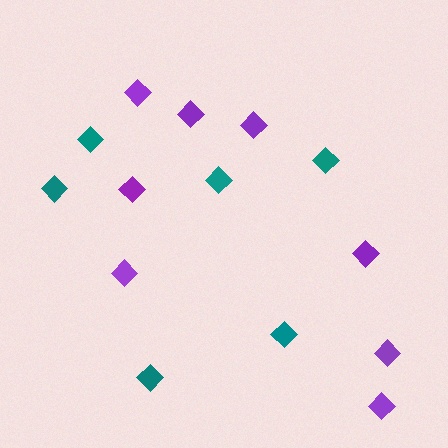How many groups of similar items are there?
There are 2 groups: one group of teal diamonds (6) and one group of purple diamonds (8).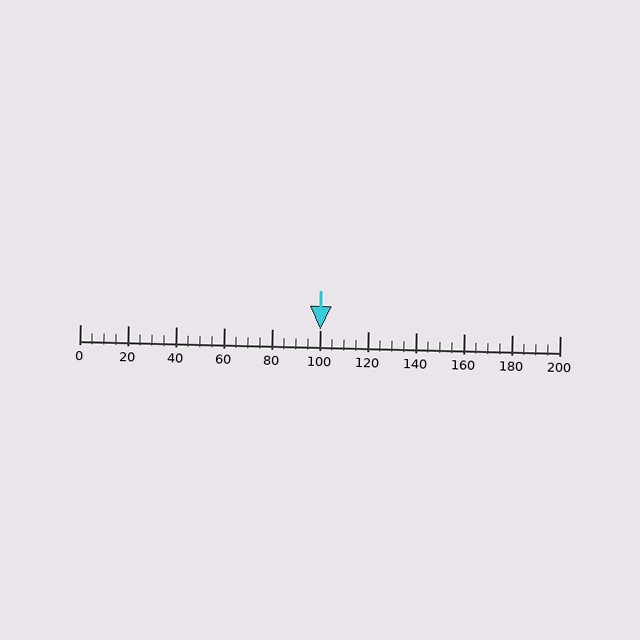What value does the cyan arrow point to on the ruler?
The cyan arrow points to approximately 100.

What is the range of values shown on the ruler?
The ruler shows values from 0 to 200.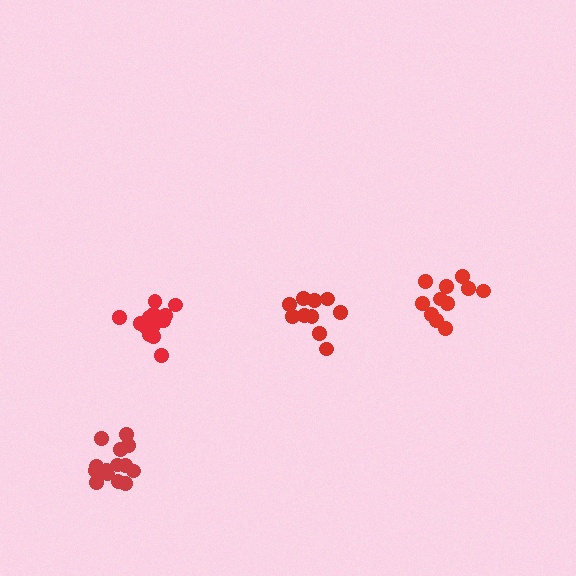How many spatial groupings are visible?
There are 4 spatial groupings.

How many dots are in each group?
Group 1: 14 dots, Group 2: 15 dots, Group 3: 11 dots, Group 4: 10 dots (50 total).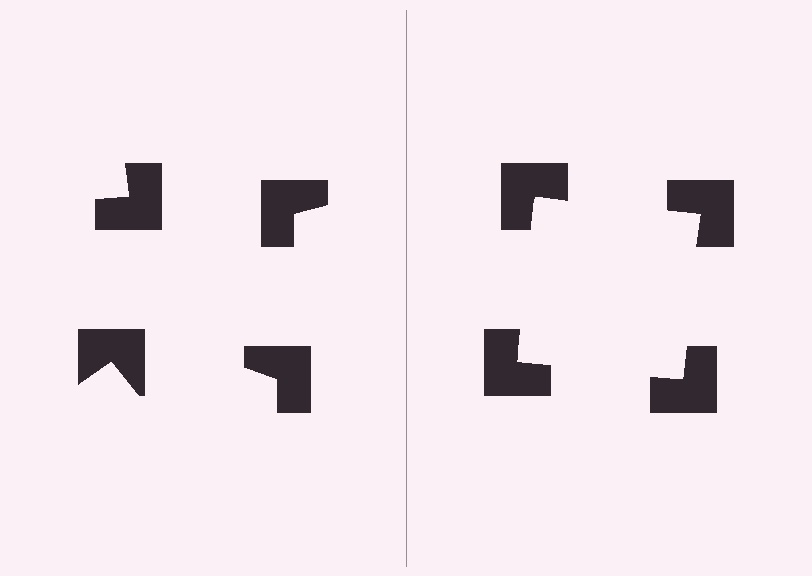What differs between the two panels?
The notched squares are positioned identically on both sides; only the wedge orientations differ. On the right they align to a square; on the left they are misaligned.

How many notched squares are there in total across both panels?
8 — 4 on each side.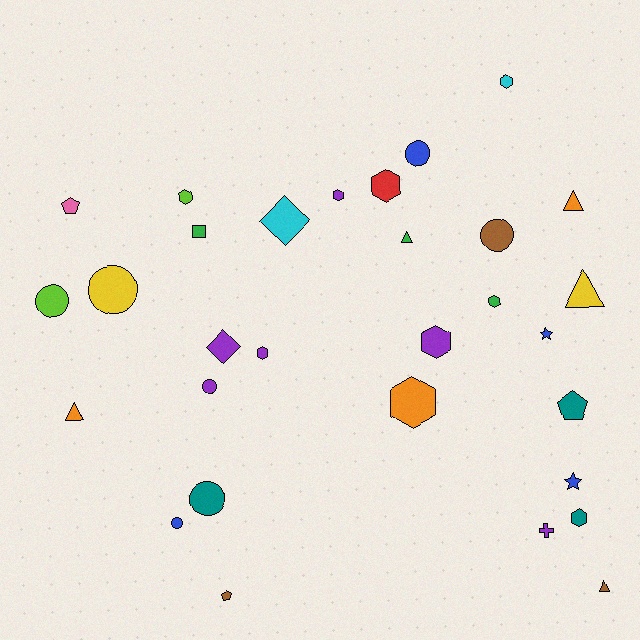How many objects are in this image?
There are 30 objects.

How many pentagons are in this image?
There are 3 pentagons.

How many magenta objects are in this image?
There are no magenta objects.